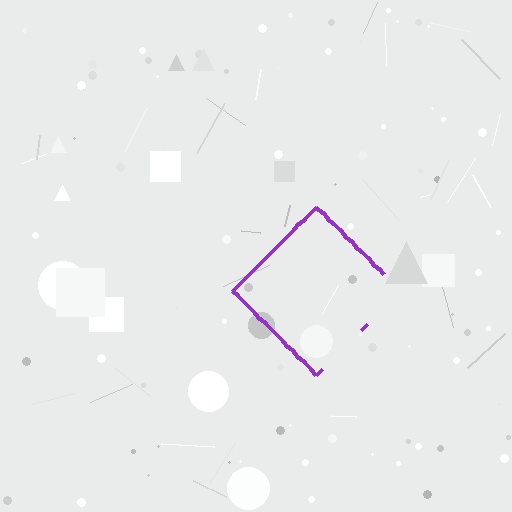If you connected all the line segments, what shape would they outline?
They would outline a diamond.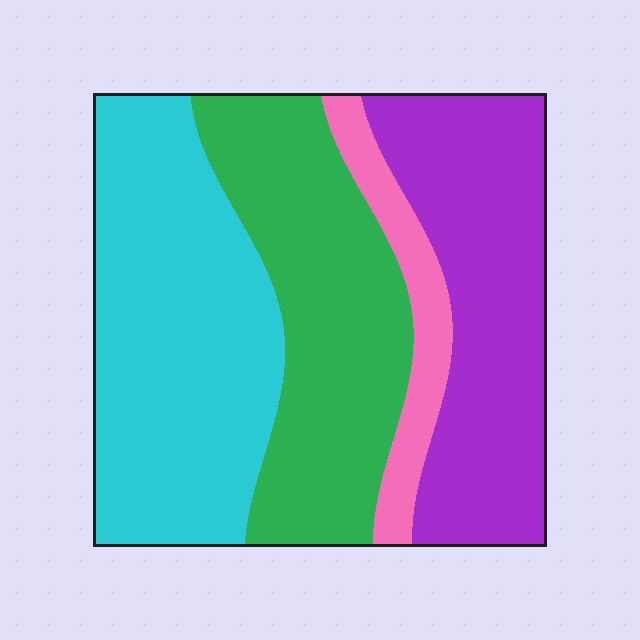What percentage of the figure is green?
Green takes up about one quarter (1/4) of the figure.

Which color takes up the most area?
Cyan, at roughly 35%.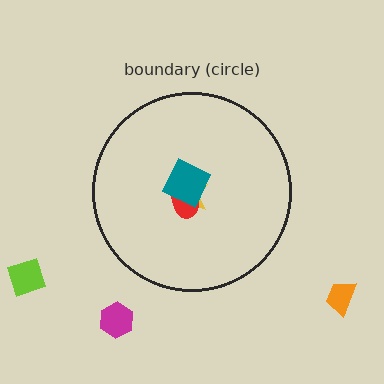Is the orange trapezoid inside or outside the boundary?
Outside.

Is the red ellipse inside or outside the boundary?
Inside.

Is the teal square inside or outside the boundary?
Inside.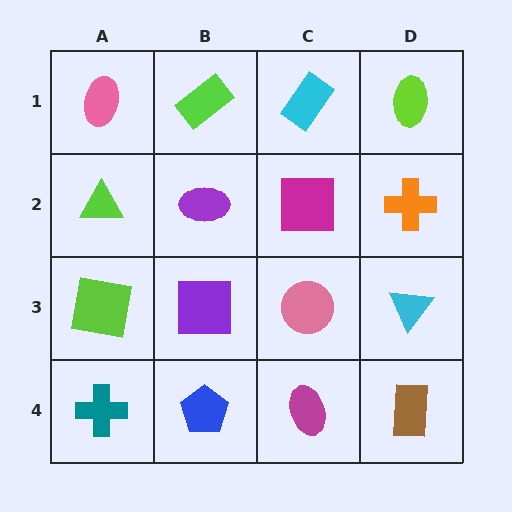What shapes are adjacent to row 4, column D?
A cyan triangle (row 3, column D), a magenta ellipse (row 4, column C).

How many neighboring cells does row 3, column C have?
4.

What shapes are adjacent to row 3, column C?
A magenta square (row 2, column C), a magenta ellipse (row 4, column C), a purple square (row 3, column B), a cyan triangle (row 3, column D).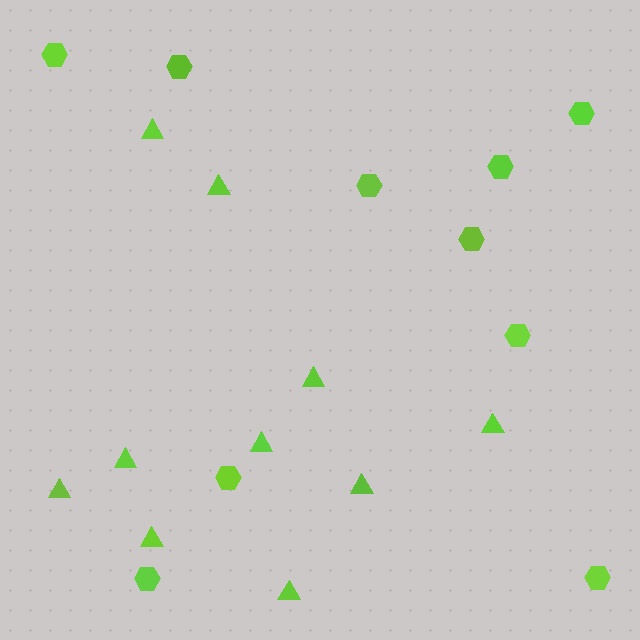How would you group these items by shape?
There are 2 groups: one group of triangles (10) and one group of hexagons (10).